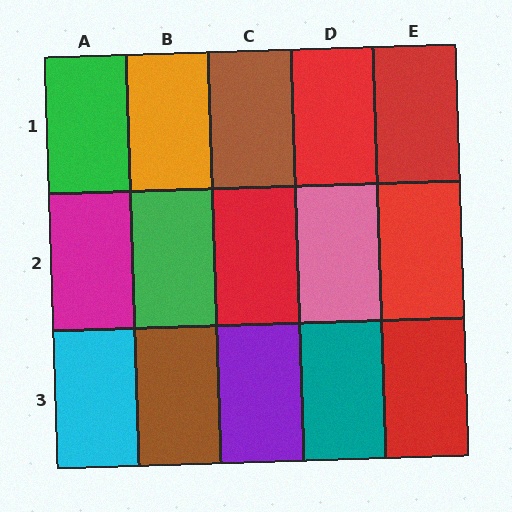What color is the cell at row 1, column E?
Red.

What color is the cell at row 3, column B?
Brown.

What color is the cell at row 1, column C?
Brown.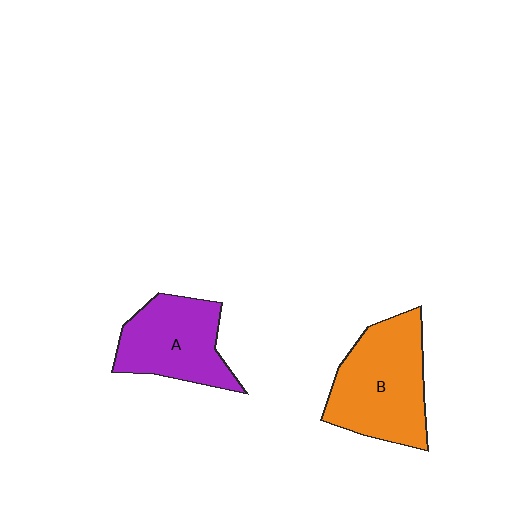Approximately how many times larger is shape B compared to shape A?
Approximately 1.2 times.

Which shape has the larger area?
Shape B (orange).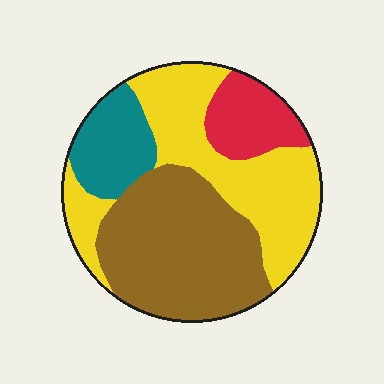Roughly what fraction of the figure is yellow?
Yellow covers about 35% of the figure.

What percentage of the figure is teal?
Teal takes up less than a sixth of the figure.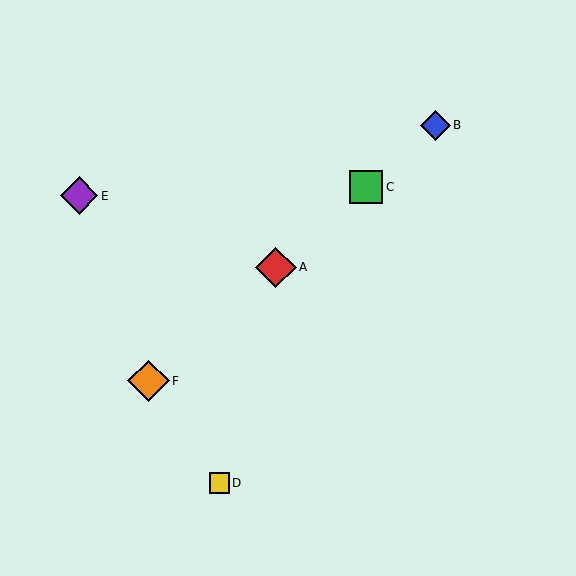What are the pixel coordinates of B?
Object B is at (435, 125).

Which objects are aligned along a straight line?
Objects A, B, C, F are aligned along a straight line.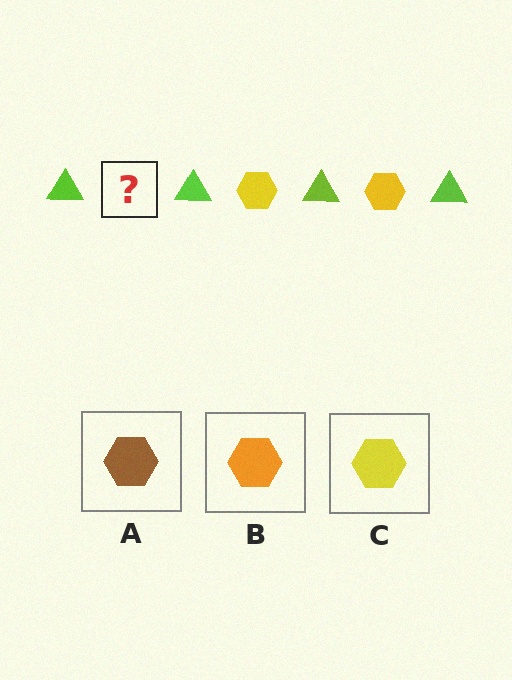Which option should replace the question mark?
Option C.